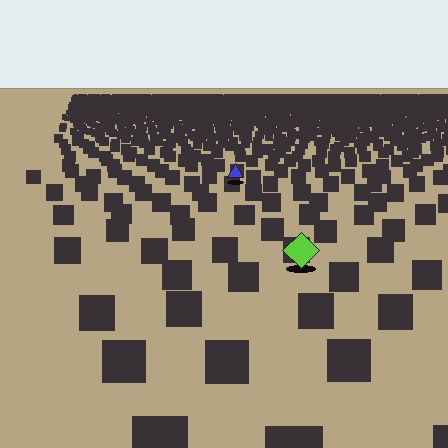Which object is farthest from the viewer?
The blue triangle is farthest from the viewer. It appears smaller and the ground texture around it is denser.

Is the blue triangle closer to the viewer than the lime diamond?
No. The lime diamond is closer — you can tell from the texture gradient: the ground texture is coarser near it.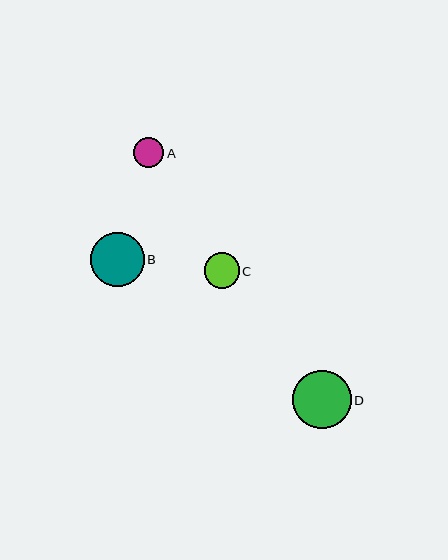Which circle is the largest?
Circle D is the largest with a size of approximately 58 pixels.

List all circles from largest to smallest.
From largest to smallest: D, B, C, A.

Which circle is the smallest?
Circle A is the smallest with a size of approximately 30 pixels.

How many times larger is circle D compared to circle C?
Circle D is approximately 1.6 times the size of circle C.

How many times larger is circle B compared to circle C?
Circle B is approximately 1.5 times the size of circle C.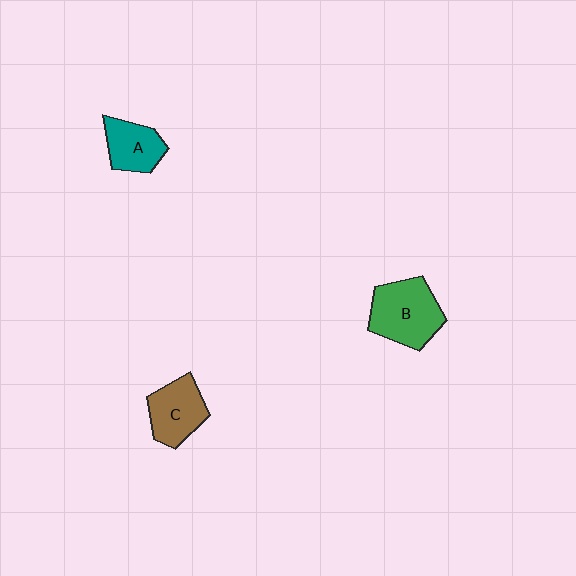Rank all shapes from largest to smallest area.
From largest to smallest: B (green), C (brown), A (teal).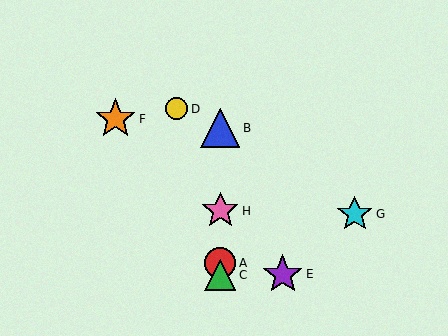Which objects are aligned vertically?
Objects A, B, C, H are aligned vertically.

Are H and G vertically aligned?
No, H is at x≈220 and G is at x≈355.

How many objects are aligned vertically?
4 objects (A, B, C, H) are aligned vertically.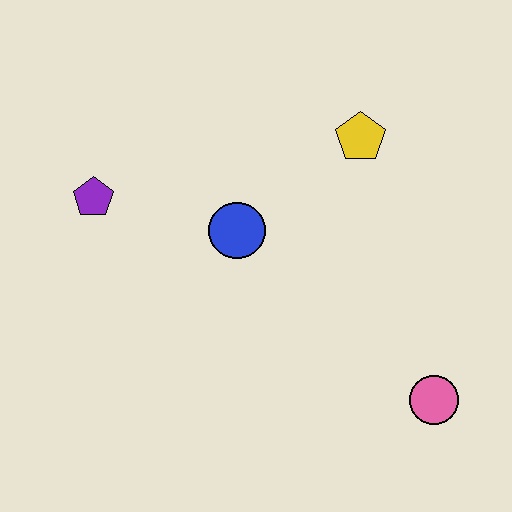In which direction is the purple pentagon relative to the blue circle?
The purple pentagon is to the left of the blue circle.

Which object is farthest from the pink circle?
The purple pentagon is farthest from the pink circle.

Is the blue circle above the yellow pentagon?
No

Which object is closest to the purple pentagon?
The blue circle is closest to the purple pentagon.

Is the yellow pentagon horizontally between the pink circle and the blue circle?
Yes